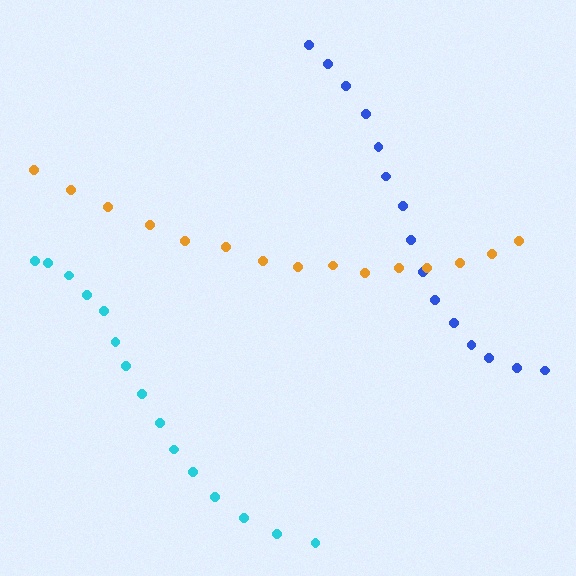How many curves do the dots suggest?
There are 3 distinct paths.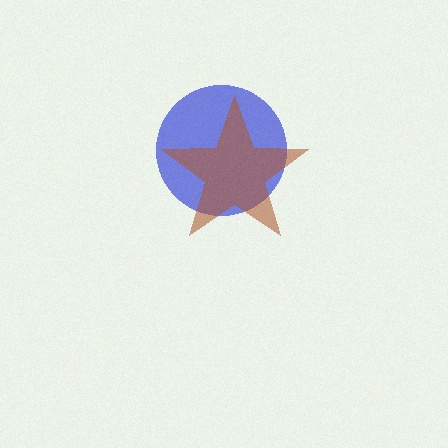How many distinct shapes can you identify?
There are 2 distinct shapes: a blue circle, a brown star.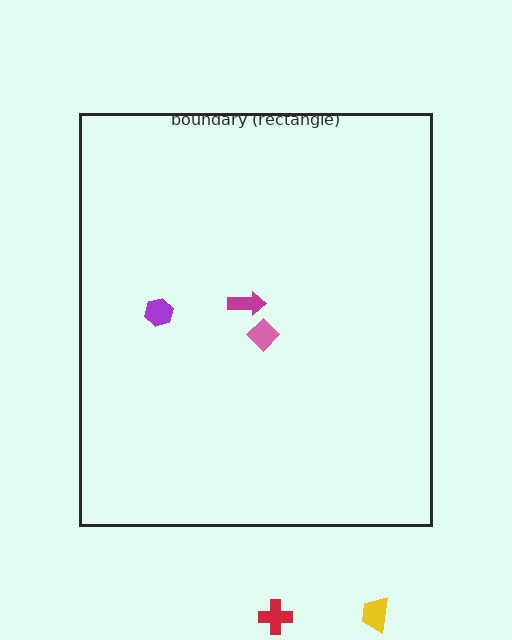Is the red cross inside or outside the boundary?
Outside.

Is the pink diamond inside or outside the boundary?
Inside.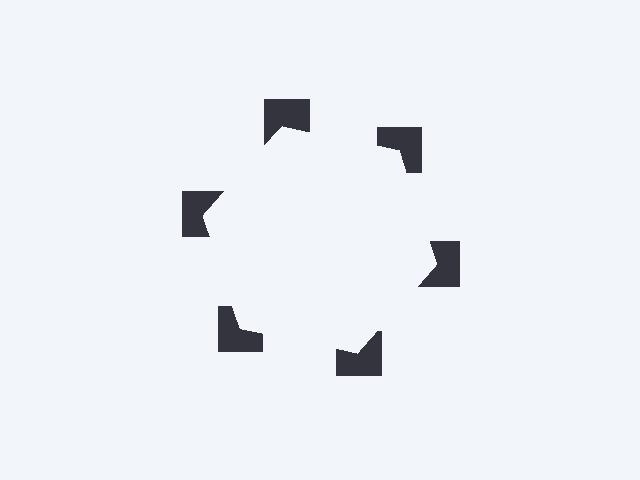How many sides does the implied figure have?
6 sides.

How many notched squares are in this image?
There are 6 — one at each vertex of the illusory hexagon.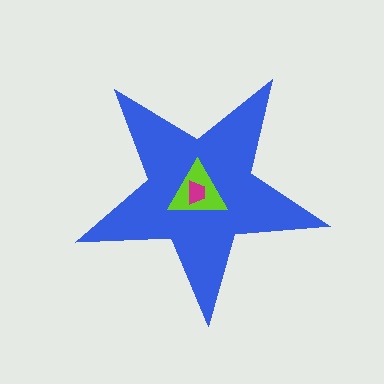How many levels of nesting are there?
3.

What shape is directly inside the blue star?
The lime triangle.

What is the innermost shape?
The magenta trapezoid.